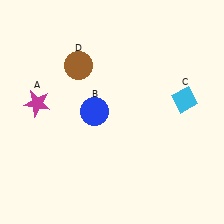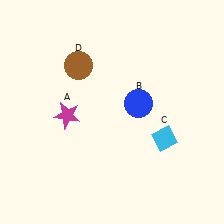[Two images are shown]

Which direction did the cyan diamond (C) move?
The cyan diamond (C) moved down.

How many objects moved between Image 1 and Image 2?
3 objects moved between the two images.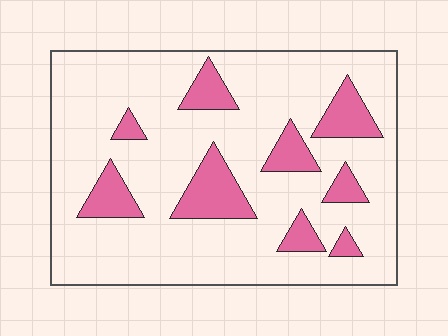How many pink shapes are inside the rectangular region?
9.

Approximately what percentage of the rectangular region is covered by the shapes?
Approximately 20%.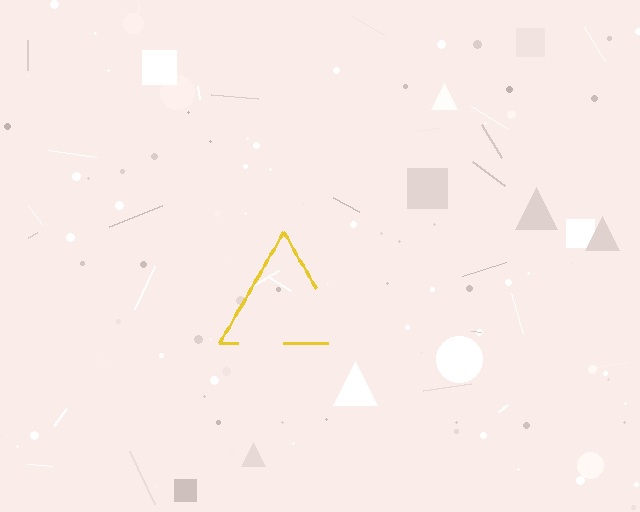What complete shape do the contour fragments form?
The contour fragments form a triangle.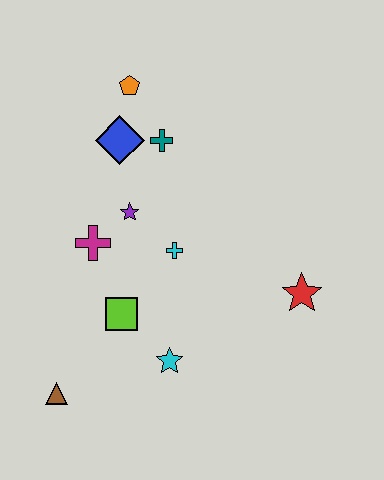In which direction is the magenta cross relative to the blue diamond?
The magenta cross is below the blue diamond.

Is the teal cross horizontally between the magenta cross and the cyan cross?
Yes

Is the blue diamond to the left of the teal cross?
Yes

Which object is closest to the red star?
The cyan cross is closest to the red star.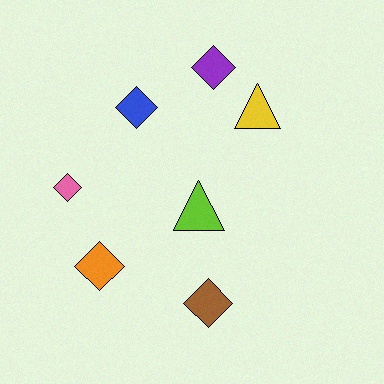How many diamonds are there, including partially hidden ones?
There are 5 diamonds.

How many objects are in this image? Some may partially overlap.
There are 7 objects.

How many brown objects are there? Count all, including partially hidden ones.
There is 1 brown object.